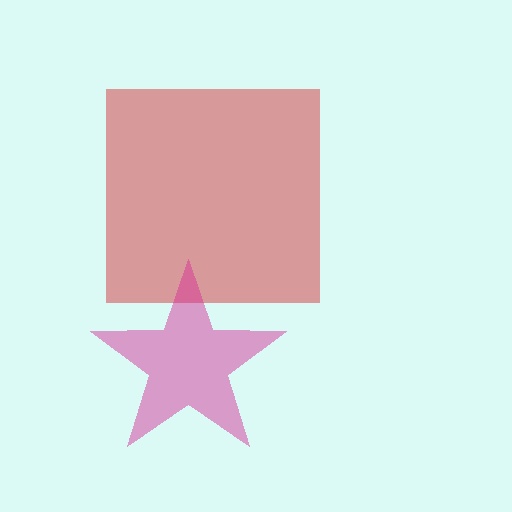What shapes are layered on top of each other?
The layered shapes are: a red square, a magenta star.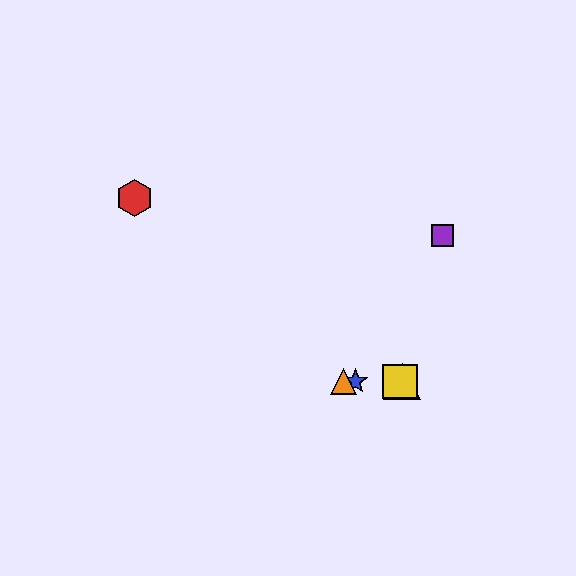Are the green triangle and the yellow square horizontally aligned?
Yes, both are at y≈381.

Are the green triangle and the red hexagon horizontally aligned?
No, the green triangle is at y≈381 and the red hexagon is at y≈198.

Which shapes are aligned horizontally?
The blue star, the green triangle, the yellow square, the orange triangle are aligned horizontally.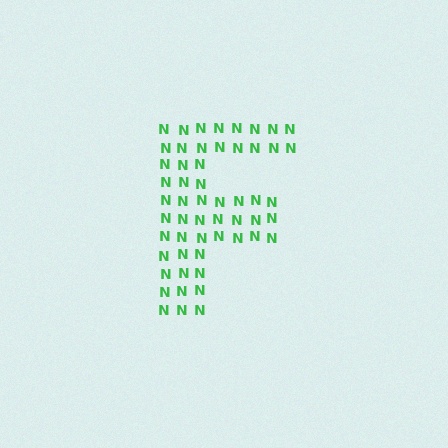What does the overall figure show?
The overall figure shows the letter F.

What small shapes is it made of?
It is made of small letter N's.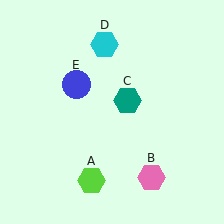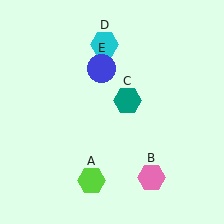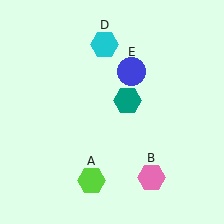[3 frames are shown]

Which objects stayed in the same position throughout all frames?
Lime hexagon (object A) and pink hexagon (object B) and teal hexagon (object C) and cyan hexagon (object D) remained stationary.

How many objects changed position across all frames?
1 object changed position: blue circle (object E).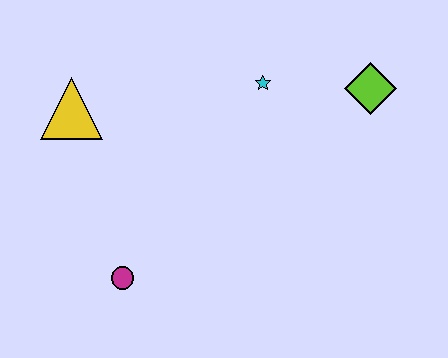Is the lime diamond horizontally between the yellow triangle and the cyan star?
No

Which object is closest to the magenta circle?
The yellow triangle is closest to the magenta circle.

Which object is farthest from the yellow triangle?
The lime diamond is farthest from the yellow triangle.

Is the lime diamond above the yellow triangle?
Yes